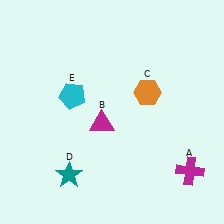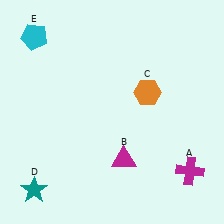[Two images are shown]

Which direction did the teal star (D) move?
The teal star (D) moved left.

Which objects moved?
The objects that moved are: the magenta triangle (B), the teal star (D), the cyan pentagon (E).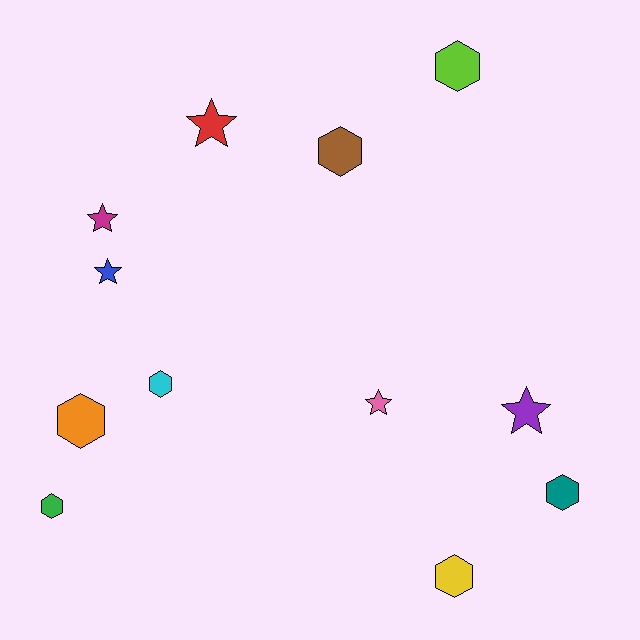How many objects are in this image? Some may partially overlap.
There are 12 objects.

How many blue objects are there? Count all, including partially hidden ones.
There is 1 blue object.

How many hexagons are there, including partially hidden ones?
There are 7 hexagons.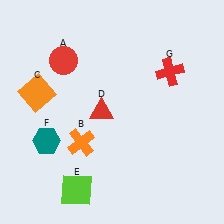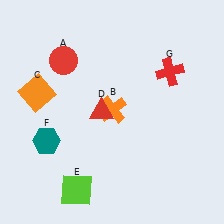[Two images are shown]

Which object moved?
The orange cross (B) moved up.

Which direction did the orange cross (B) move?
The orange cross (B) moved up.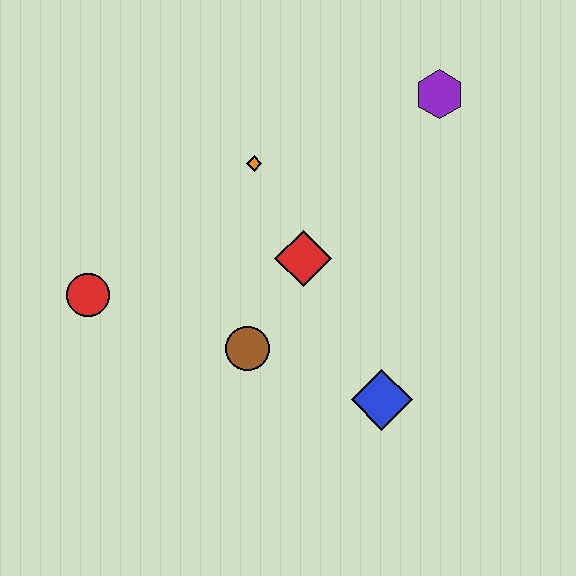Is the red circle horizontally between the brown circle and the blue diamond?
No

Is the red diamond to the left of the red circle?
No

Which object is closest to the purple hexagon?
The orange diamond is closest to the purple hexagon.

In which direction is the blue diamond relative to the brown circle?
The blue diamond is to the right of the brown circle.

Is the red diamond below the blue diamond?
No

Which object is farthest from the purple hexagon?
The red circle is farthest from the purple hexagon.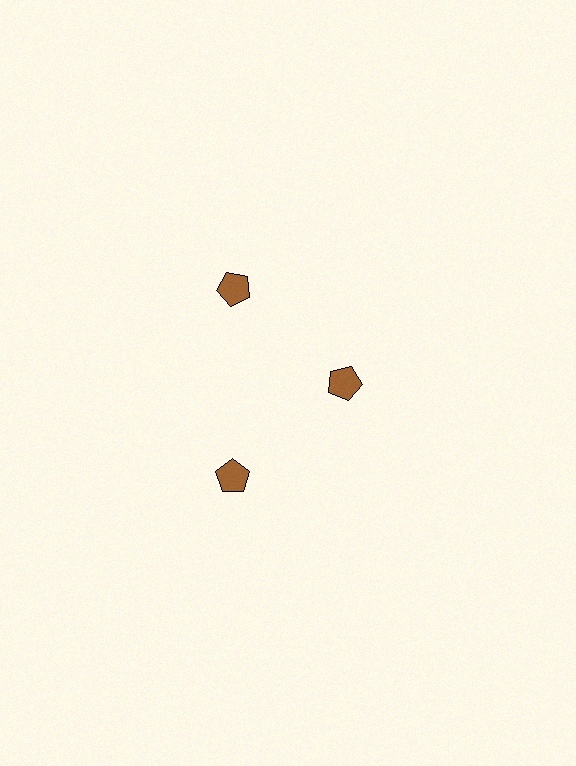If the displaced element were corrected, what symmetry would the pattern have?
It would have 3-fold rotational symmetry — the pattern would map onto itself every 120 degrees.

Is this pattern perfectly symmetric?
No. The 3 brown pentagons are arranged in a ring, but one element near the 3 o'clock position is pulled inward toward the center, breaking the 3-fold rotational symmetry.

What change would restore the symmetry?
The symmetry would be restored by moving it outward, back onto the ring so that all 3 pentagons sit at equal angles and equal distance from the center.